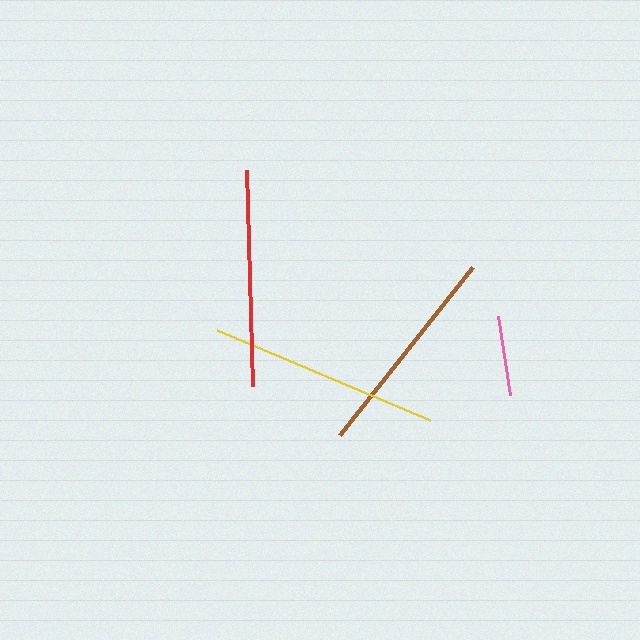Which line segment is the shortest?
The pink line is the shortest at approximately 80 pixels.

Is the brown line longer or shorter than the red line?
The red line is longer than the brown line.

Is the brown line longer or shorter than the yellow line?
The yellow line is longer than the brown line.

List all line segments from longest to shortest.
From longest to shortest: yellow, red, brown, pink.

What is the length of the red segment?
The red segment is approximately 217 pixels long.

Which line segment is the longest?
The yellow line is the longest at approximately 232 pixels.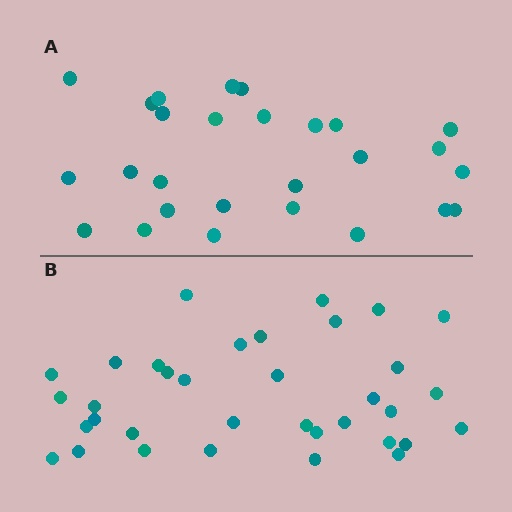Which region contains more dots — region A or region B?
Region B (the bottom region) has more dots.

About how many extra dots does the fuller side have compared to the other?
Region B has roughly 8 or so more dots than region A.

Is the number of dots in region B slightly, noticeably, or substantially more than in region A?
Region B has noticeably more, but not dramatically so. The ratio is roughly 1.3 to 1.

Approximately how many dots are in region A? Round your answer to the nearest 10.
About 30 dots. (The exact count is 27, which rounds to 30.)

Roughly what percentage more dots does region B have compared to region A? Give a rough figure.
About 30% more.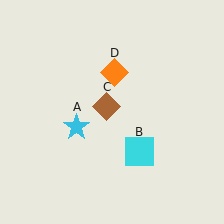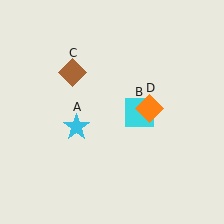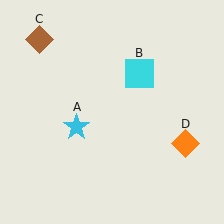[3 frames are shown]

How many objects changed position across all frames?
3 objects changed position: cyan square (object B), brown diamond (object C), orange diamond (object D).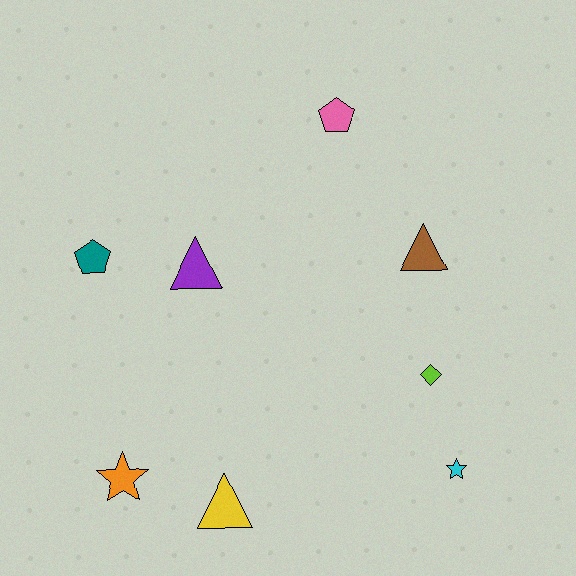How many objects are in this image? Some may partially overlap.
There are 8 objects.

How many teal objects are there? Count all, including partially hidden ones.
There is 1 teal object.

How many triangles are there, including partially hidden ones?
There are 3 triangles.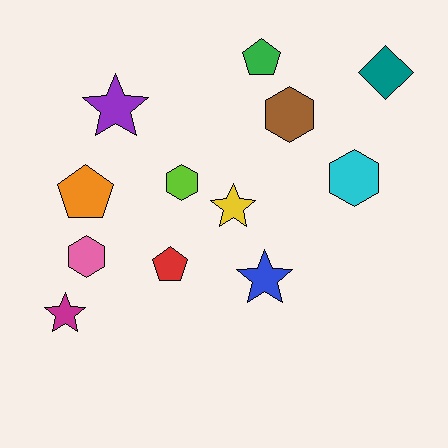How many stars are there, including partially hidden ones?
There are 4 stars.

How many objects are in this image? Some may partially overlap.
There are 12 objects.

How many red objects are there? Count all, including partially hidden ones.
There is 1 red object.